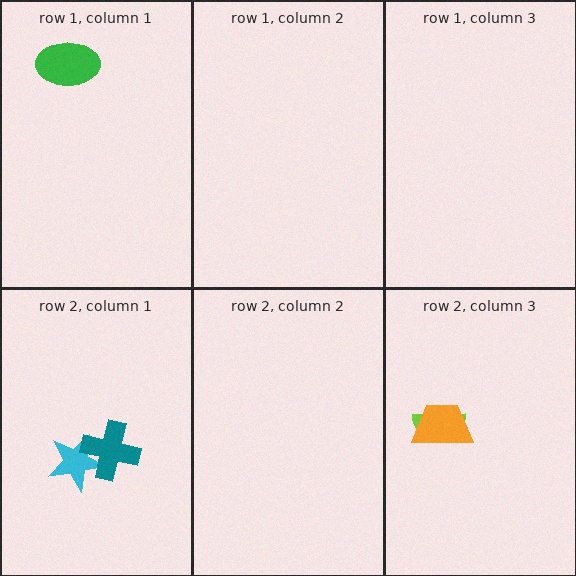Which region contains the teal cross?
The row 2, column 1 region.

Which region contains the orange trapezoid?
The row 2, column 3 region.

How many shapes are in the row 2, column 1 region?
2.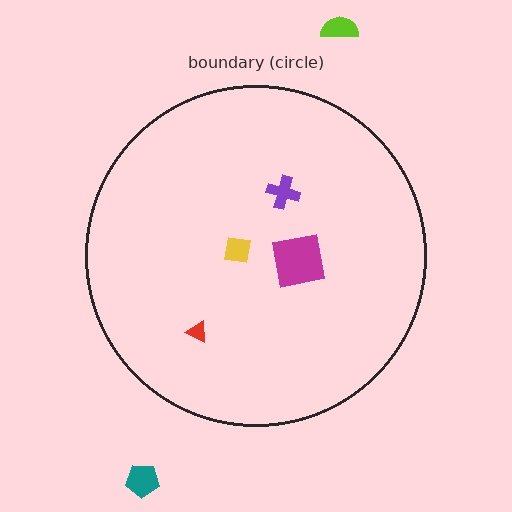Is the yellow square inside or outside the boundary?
Inside.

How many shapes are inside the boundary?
4 inside, 2 outside.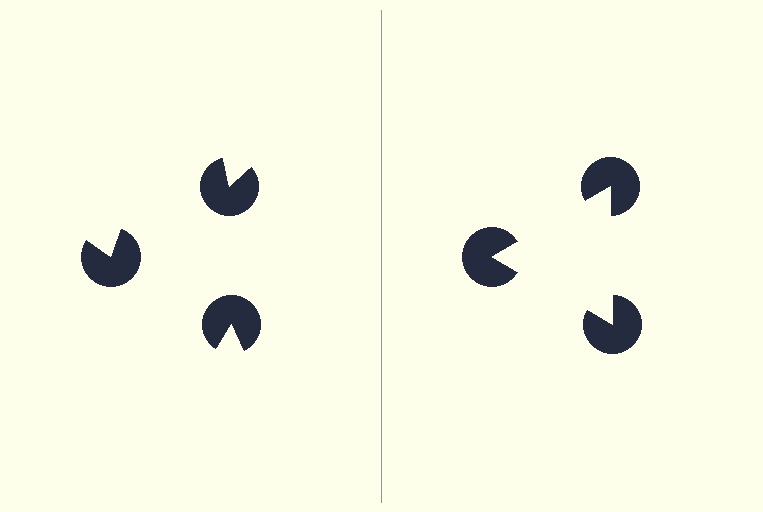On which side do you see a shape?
An illusory triangle appears on the right side. On the left side the wedge cuts are rotated, so no coherent shape forms.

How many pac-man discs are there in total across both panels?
6 — 3 on each side.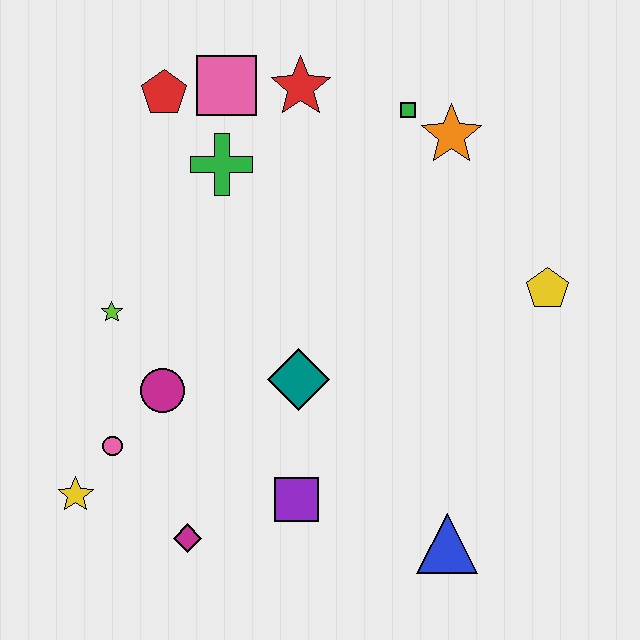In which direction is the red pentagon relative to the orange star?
The red pentagon is to the left of the orange star.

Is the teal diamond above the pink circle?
Yes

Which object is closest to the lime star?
The magenta circle is closest to the lime star.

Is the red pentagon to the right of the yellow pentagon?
No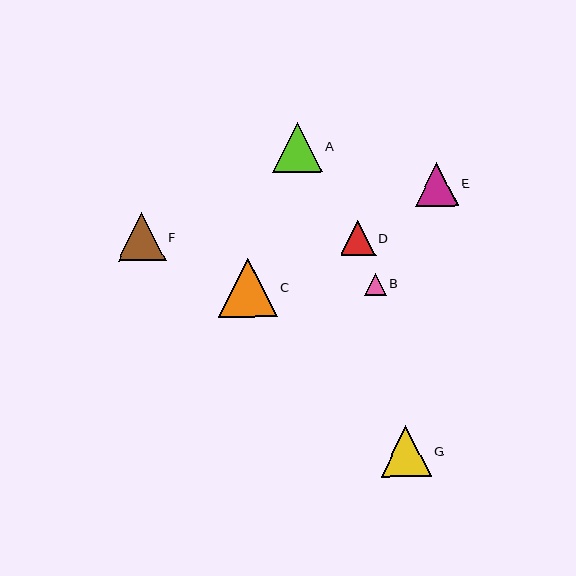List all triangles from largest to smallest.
From largest to smallest: C, G, A, F, E, D, B.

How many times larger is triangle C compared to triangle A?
Triangle C is approximately 1.2 times the size of triangle A.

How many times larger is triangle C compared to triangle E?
Triangle C is approximately 1.4 times the size of triangle E.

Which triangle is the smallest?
Triangle B is the smallest with a size of approximately 22 pixels.